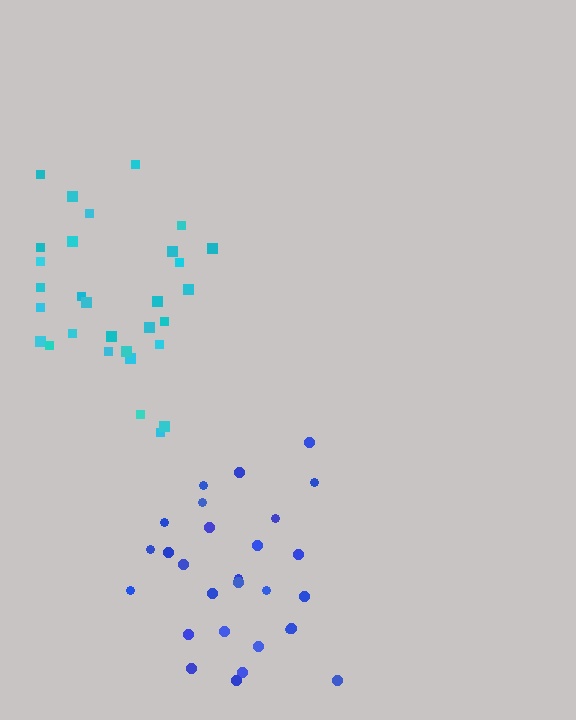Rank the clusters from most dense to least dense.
blue, cyan.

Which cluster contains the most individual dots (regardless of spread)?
Cyan (30).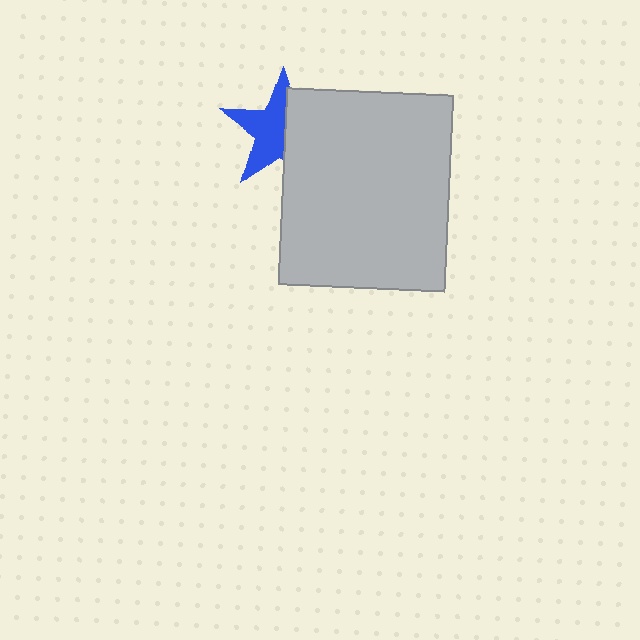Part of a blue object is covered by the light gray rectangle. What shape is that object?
It is a star.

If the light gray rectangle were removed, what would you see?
You would see the complete blue star.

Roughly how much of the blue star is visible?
About half of it is visible (roughly 57%).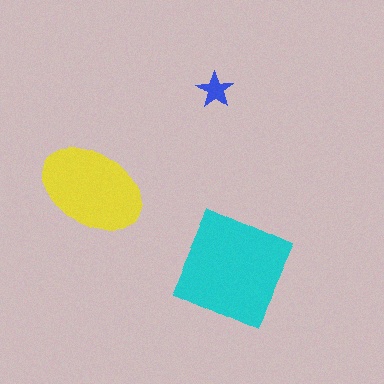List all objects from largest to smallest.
The cyan square, the yellow ellipse, the blue star.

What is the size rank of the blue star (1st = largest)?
3rd.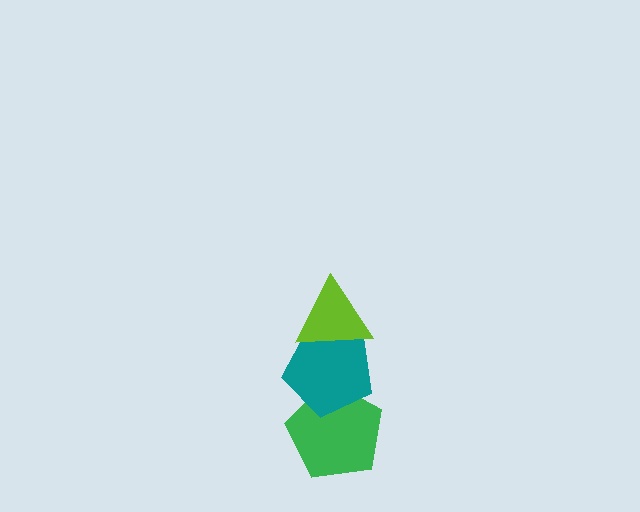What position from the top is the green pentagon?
The green pentagon is 3rd from the top.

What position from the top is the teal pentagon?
The teal pentagon is 2nd from the top.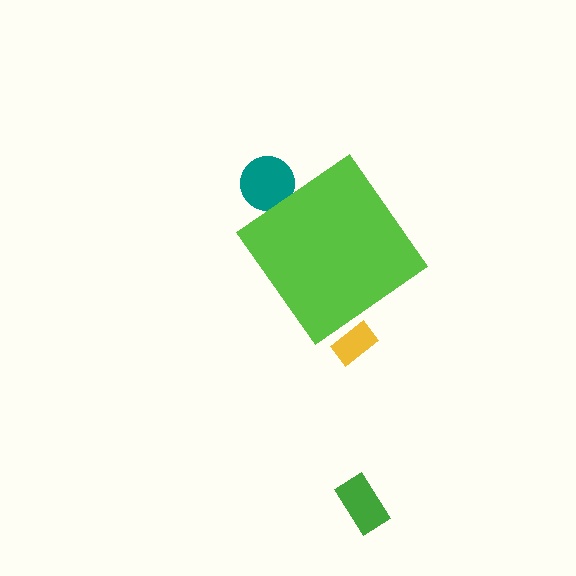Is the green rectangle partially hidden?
No, the green rectangle is fully visible.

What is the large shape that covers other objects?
A lime diamond.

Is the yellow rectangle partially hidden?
Yes, the yellow rectangle is partially hidden behind the lime diamond.